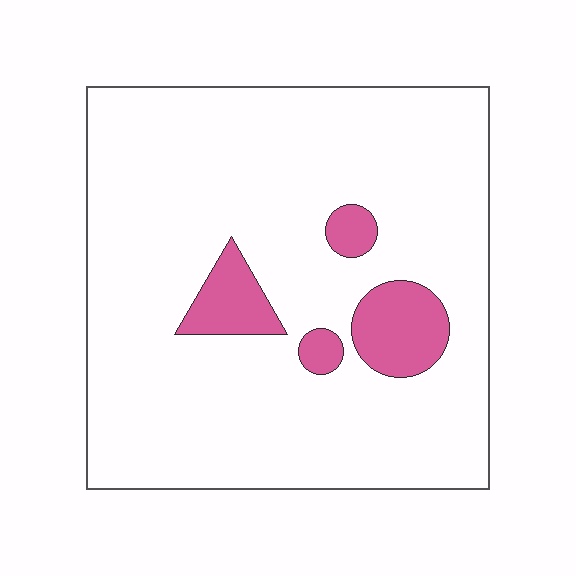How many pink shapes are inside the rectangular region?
4.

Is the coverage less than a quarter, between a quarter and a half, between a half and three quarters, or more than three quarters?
Less than a quarter.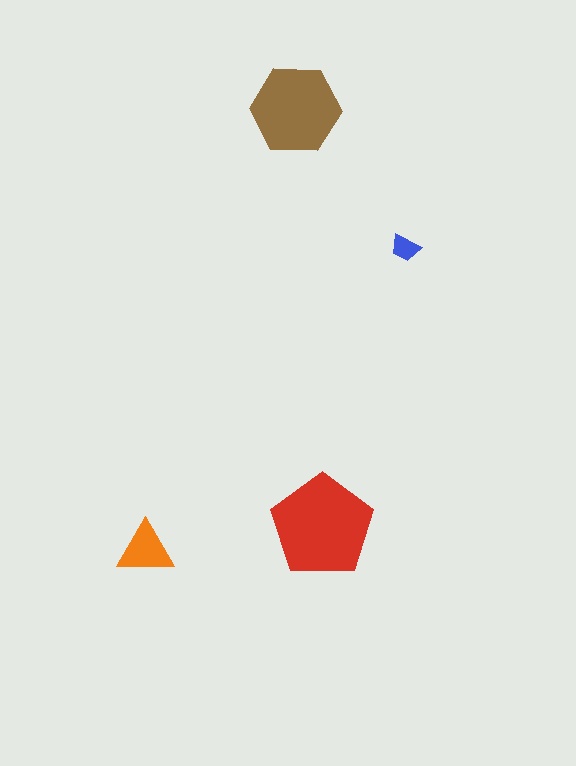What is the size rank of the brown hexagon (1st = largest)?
2nd.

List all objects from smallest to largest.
The blue trapezoid, the orange triangle, the brown hexagon, the red pentagon.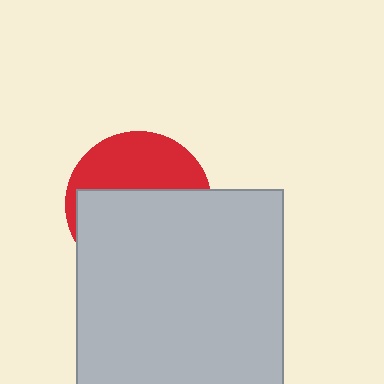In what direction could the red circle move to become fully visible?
The red circle could move up. That would shift it out from behind the light gray square entirely.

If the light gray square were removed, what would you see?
You would see the complete red circle.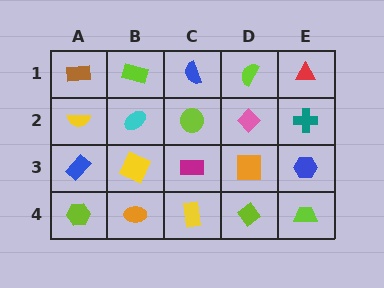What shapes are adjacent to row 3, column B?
A cyan ellipse (row 2, column B), an orange ellipse (row 4, column B), a blue rectangle (row 3, column A), a magenta rectangle (row 3, column C).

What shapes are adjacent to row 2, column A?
A brown rectangle (row 1, column A), a blue rectangle (row 3, column A), a cyan ellipse (row 2, column B).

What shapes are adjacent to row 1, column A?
A yellow semicircle (row 2, column A), a lime rectangle (row 1, column B).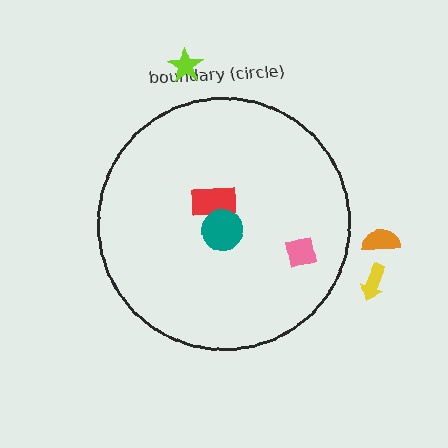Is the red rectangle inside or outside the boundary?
Inside.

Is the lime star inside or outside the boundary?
Outside.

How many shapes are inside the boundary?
3 inside, 3 outside.